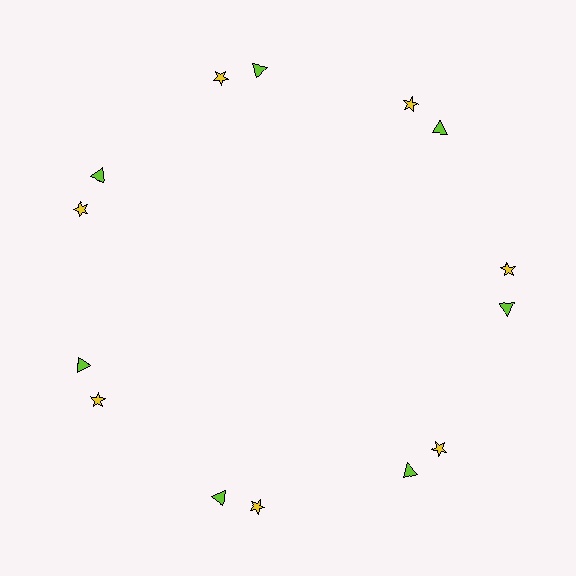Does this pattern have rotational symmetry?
Yes, this pattern has 7-fold rotational symmetry. It looks the same after rotating 51 degrees around the center.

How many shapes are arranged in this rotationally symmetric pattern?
There are 14 shapes, arranged in 7 groups of 2.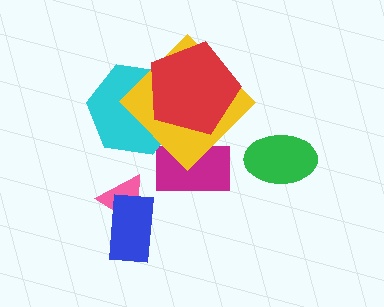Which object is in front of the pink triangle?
The blue rectangle is in front of the pink triangle.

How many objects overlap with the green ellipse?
0 objects overlap with the green ellipse.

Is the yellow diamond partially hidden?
Yes, it is partially covered by another shape.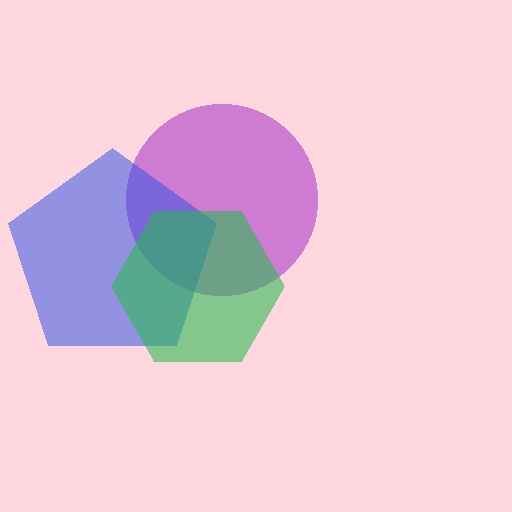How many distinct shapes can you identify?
There are 3 distinct shapes: a purple circle, a blue pentagon, a green hexagon.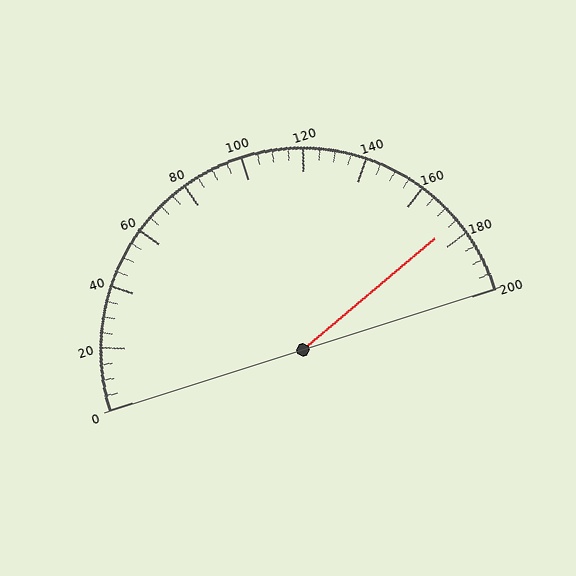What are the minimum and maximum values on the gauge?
The gauge ranges from 0 to 200.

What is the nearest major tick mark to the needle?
The nearest major tick mark is 180.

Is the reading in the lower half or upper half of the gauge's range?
The reading is in the upper half of the range (0 to 200).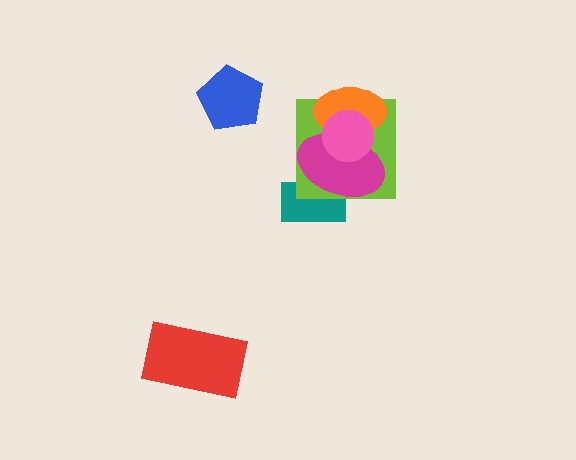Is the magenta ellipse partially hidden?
Yes, it is partially covered by another shape.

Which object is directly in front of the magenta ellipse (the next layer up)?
The orange ellipse is directly in front of the magenta ellipse.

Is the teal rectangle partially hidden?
Yes, it is partially covered by another shape.